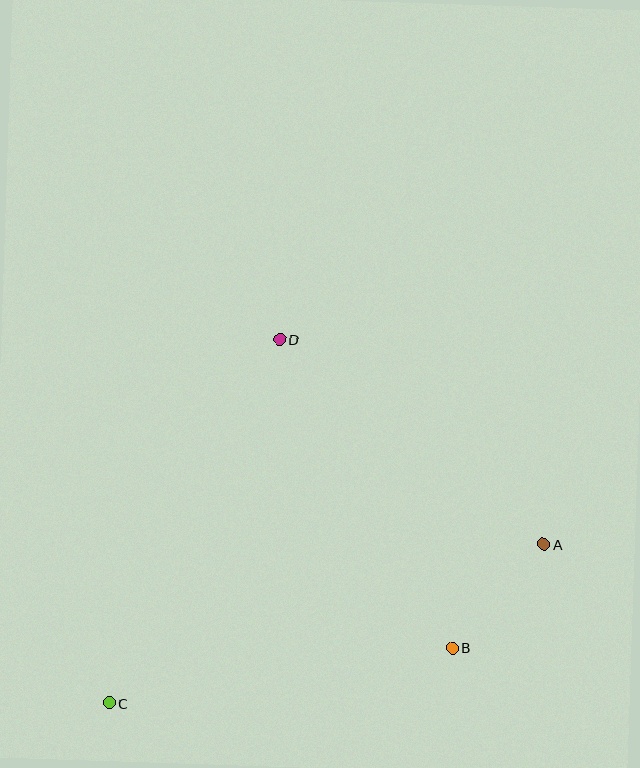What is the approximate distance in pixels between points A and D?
The distance between A and D is approximately 334 pixels.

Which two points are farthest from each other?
Points A and C are farthest from each other.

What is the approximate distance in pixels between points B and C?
The distance between B and C is approximately 348 pixels.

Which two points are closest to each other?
Points A and B are closest to each other.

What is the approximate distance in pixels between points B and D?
The distance between B and D is approximately 354 pixels.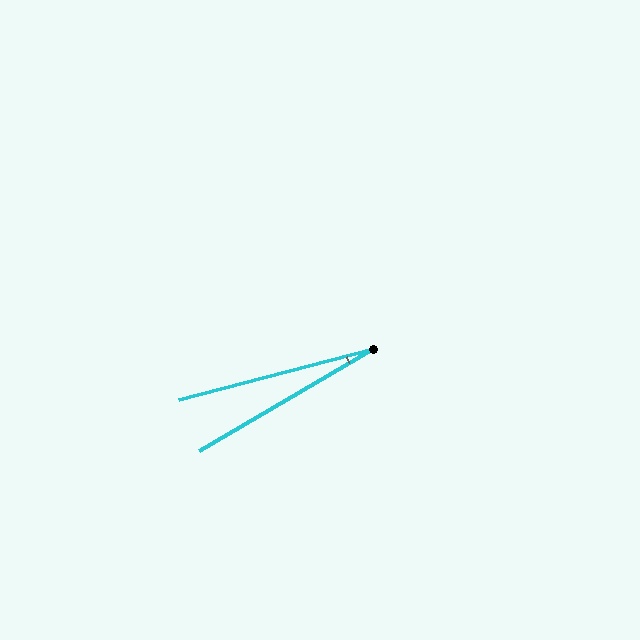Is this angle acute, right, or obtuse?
It is acute.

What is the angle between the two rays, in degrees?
Approximately 16 degrees.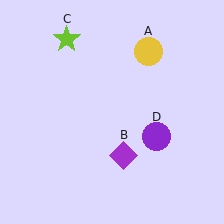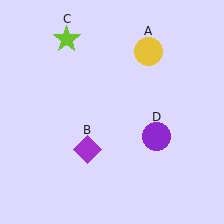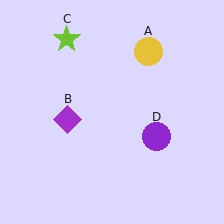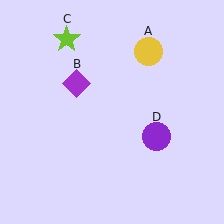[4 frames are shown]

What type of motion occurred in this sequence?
The purple diamond (object B) rotated clockwise around the center of the scene.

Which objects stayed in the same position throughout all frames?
Yellow circle (object A) and lime star (object C) and purple circle (object D) remained stationary.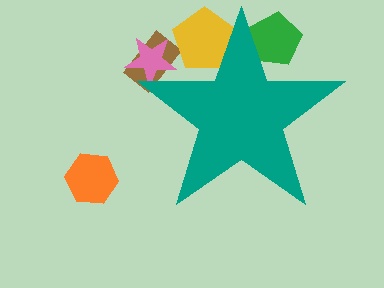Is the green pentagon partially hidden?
Yes, the green pentagon is partially hidden behind the teal star.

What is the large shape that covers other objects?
A teal star.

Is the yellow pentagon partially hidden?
Yes, the yellow pentagon is partially hidden behind the teal star.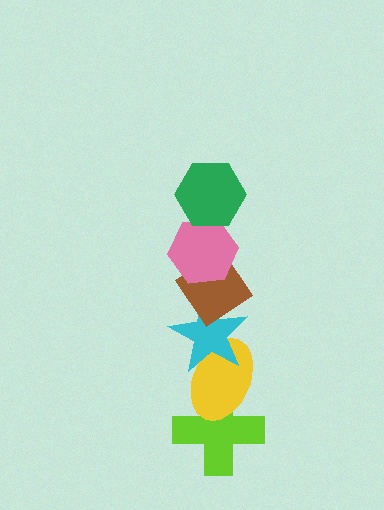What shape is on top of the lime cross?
The yellow ellipse is on top of the lime cross.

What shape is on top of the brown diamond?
The pink hexagon is on top of the brown diamond.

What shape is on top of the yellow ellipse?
The cyan star is on top of the yellow ellipse.